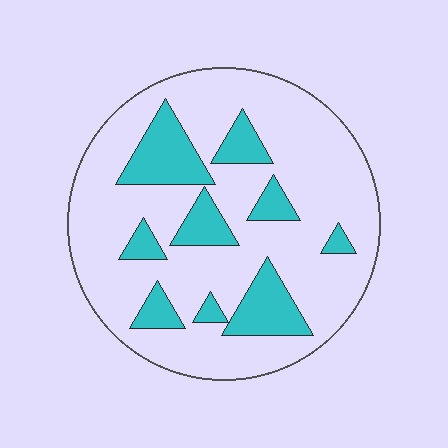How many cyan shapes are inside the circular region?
9.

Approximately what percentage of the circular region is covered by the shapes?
Approximately 20%.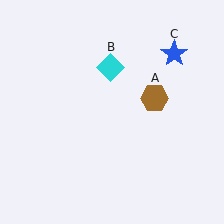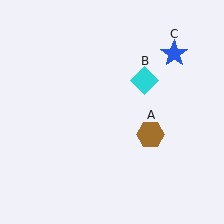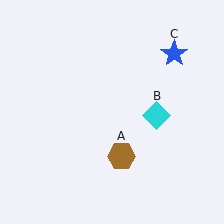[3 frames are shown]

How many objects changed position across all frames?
2 objects changed position: brown hexagon (object A), cyan diamond (object B).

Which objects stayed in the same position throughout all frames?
Blue star (object C) remained stationary.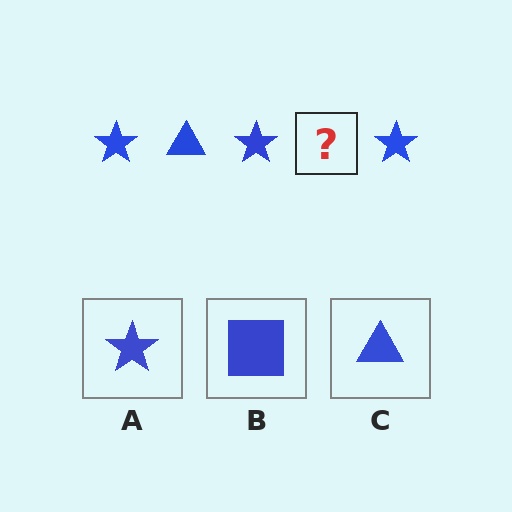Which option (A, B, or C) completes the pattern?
C.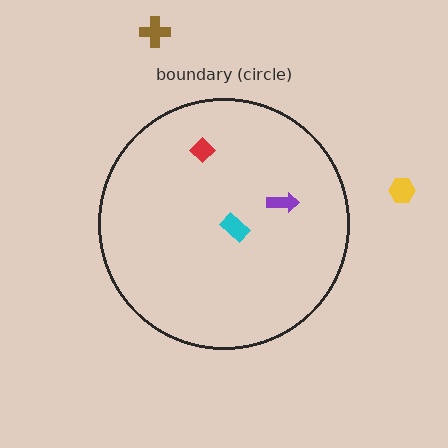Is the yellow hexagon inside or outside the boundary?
Outside.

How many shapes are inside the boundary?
3 inside, 2 outside.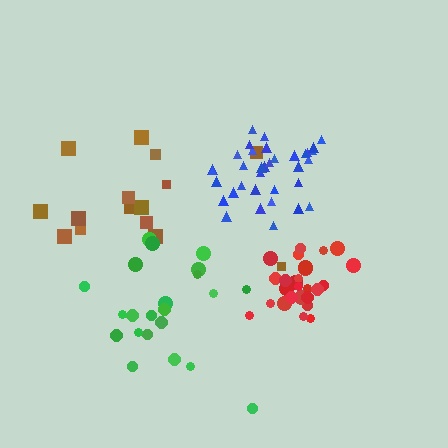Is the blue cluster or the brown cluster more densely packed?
Blue.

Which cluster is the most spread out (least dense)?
Brown.